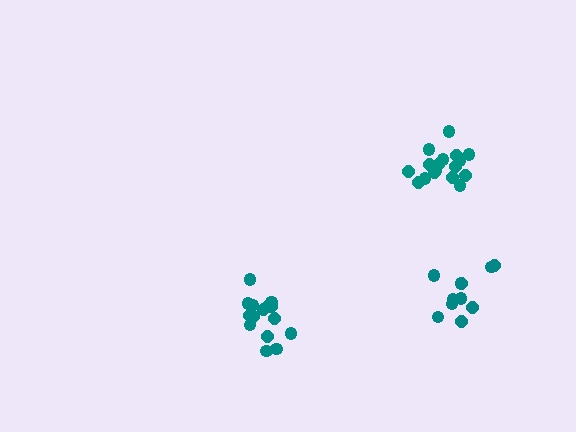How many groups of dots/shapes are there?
There are 3 groups.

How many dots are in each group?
Group 1: 17 dots, Group 2: 11 dots, Group 3: 16 dots (44 total).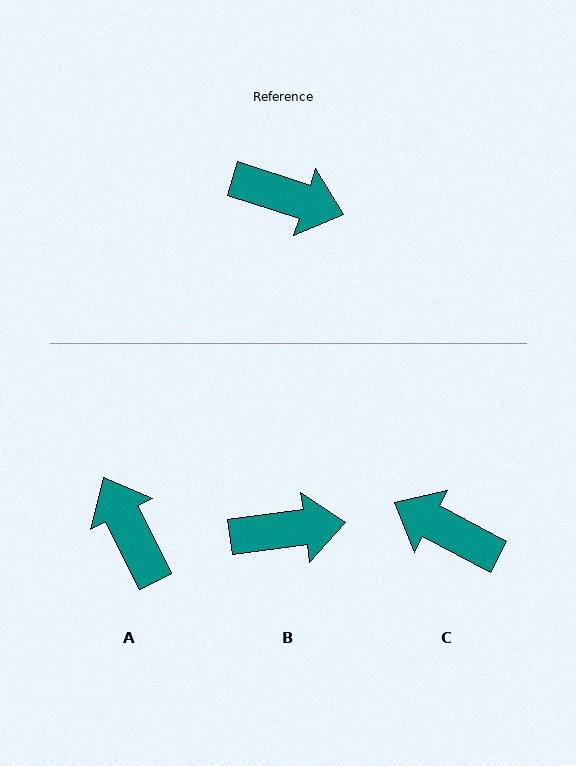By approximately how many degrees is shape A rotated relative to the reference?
Approximately 135 degrees counter-clockwise.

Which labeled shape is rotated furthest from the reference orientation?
C, about 170 degrees away.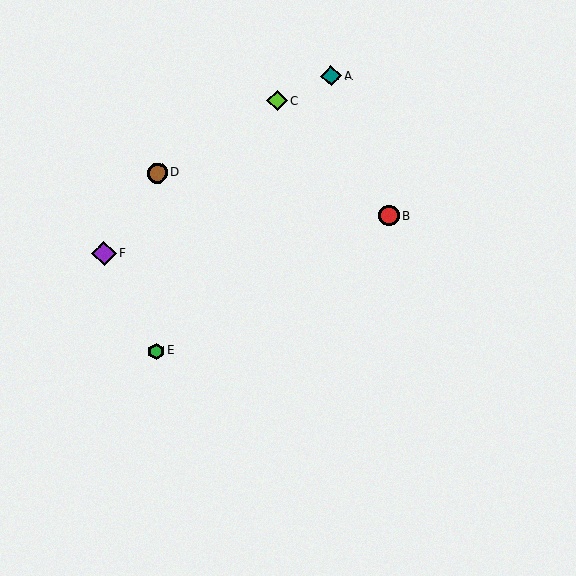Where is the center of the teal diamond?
The center of the teal diamond is at (331, 76).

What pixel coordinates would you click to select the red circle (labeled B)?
Click at (389, 215) to select the red circle B.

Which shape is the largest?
The purple diamond (labeled F) is the largest.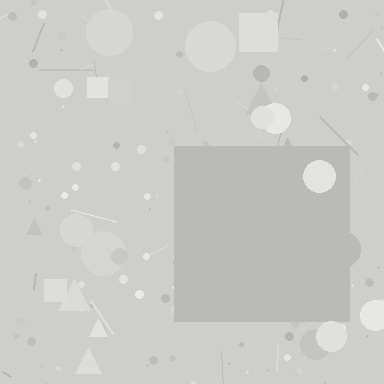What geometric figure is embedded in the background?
A square is embedded in the background.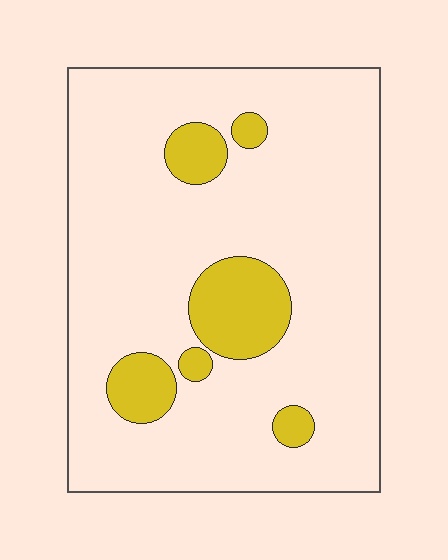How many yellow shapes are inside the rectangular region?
6.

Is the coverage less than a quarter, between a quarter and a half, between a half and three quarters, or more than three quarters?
Less than a quarter.